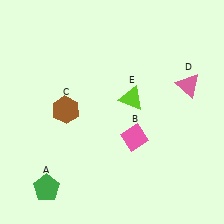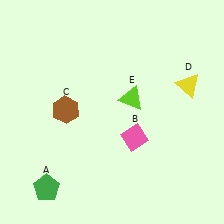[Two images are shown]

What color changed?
The triangle (D) changed from pink in Image 1 to yellow in Image 2.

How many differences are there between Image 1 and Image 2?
There is 1 difference between the two images.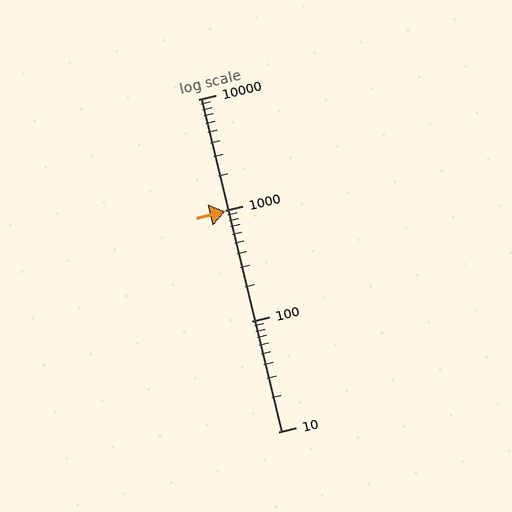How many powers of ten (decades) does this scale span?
The scale spans 3 decades, from 10 to 10000.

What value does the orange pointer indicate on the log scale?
The pointer indicates approximately 970.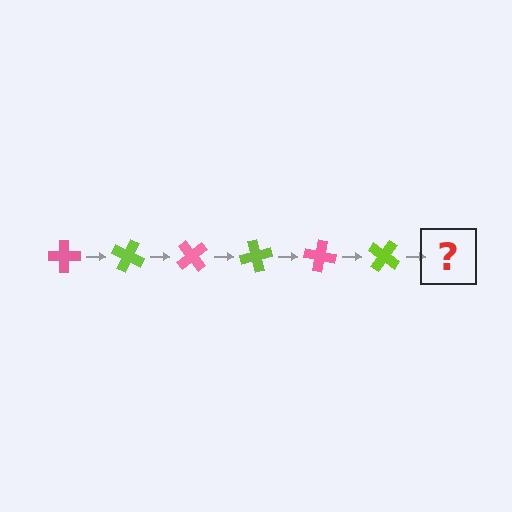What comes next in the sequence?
The next element should be a pink cross, rotated 150 degrees from the start.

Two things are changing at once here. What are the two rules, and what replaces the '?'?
The two rules are that it rotates 25 degrees each step and the color cycles through pink and lime. The '?' should be a pink cross, rotated 150 degrees from the start.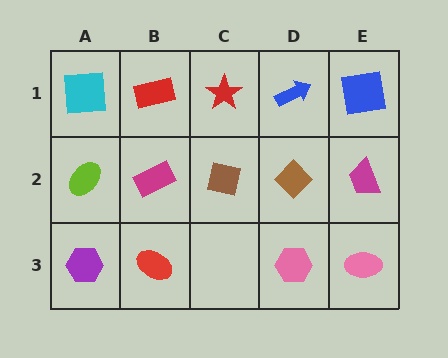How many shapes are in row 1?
5 shapes.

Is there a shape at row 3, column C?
No, that cell is empty.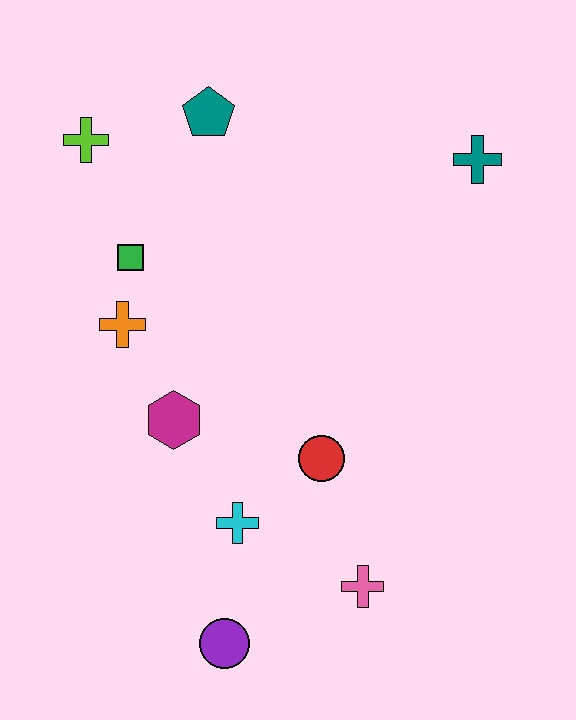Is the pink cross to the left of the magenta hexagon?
No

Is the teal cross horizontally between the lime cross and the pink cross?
No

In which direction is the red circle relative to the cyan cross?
The red circle is to the right of the cyan cross.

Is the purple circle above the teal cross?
No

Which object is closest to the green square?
The orange cross is closest to the green square.